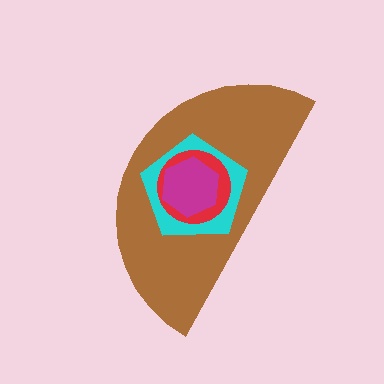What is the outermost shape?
The brown semicircle.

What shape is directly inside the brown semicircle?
The cyan pentagon.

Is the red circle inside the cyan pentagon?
Yes.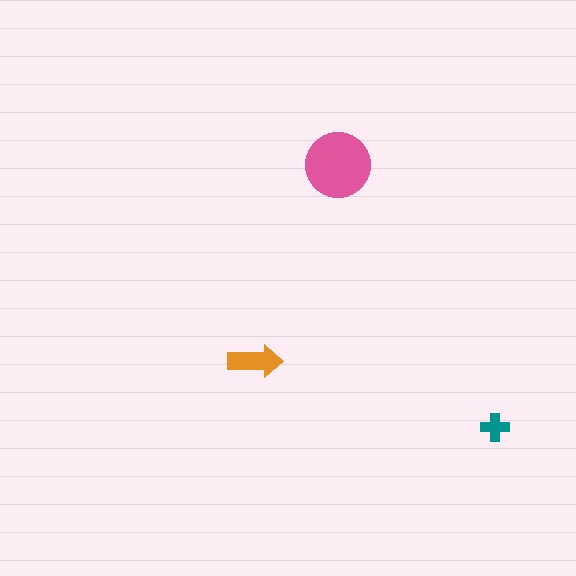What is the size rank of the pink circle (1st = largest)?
1st.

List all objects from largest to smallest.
The pink circle, the orange arrow, the teal cross.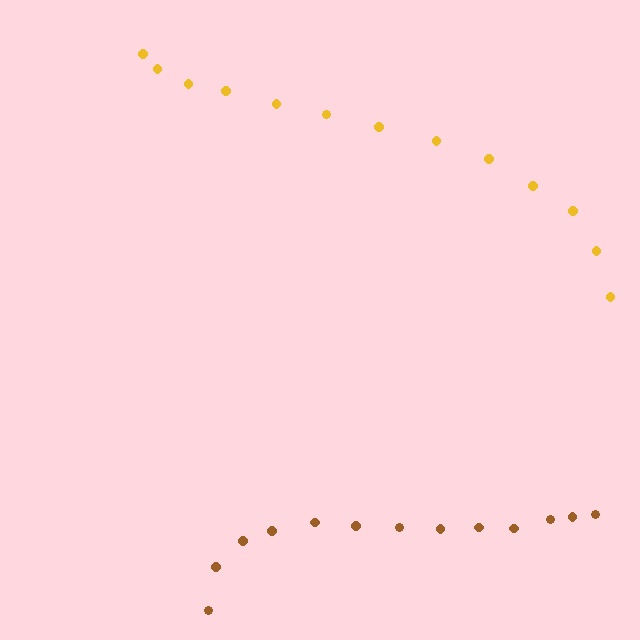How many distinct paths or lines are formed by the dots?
There are 2 distinct paths.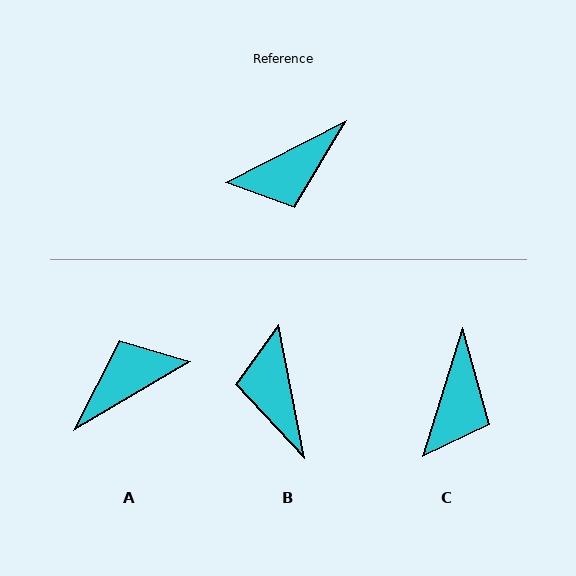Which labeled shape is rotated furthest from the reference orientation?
A, about 177 degrees away.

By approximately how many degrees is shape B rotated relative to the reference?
Approximately 106 degrees clockwise.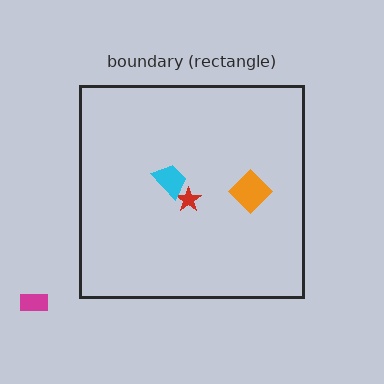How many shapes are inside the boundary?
3 inside, 1 outside.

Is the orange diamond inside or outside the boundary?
Inside.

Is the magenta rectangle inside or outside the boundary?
Outside.